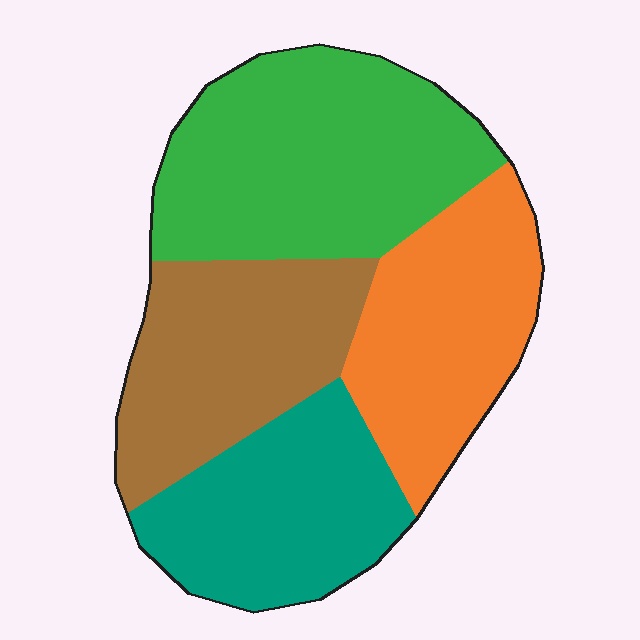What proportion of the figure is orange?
Orange covers about 25% of the figure.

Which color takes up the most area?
Green, at roughly 30%.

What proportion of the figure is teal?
Teal covers roughly 20% of the figure.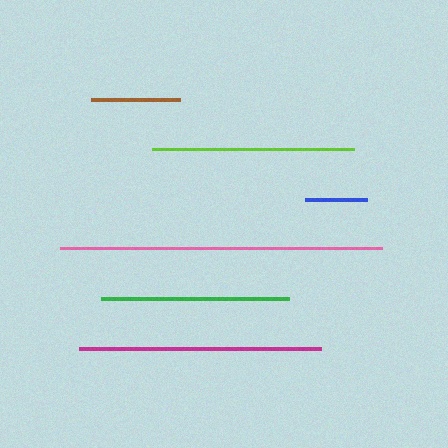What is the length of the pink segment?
The pink segment is approximately 322 pixels long.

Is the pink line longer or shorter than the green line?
The pink line is longer than the green line.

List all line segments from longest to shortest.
From longest to shortest: pink, magenta, lime, green, brown, blue.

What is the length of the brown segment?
The brown segment is approximately 90 pixels long.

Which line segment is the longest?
The pink line is the longest at approximately 322 pixels.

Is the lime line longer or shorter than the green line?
The lime line is longer than the green line.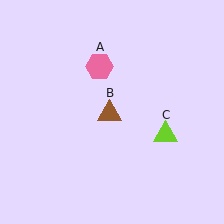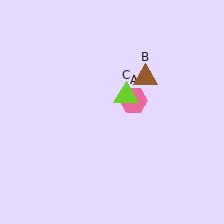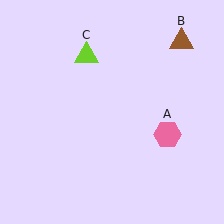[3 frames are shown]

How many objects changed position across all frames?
3 objects changed position: pink hexagon (object A), brown triangle (object B), lime triangle (object C).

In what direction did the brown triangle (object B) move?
The brown triangle (object B) moved up and to the right.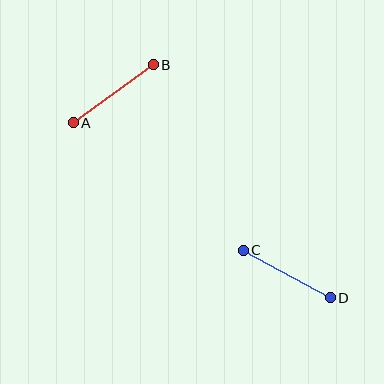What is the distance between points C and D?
The distance is approximately 99 pixels.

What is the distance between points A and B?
The distance is approximately 99 pixels.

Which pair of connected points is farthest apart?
Points C and D are farthest apart.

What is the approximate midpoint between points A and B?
The midpoint is at approximately (113, 94) pixels.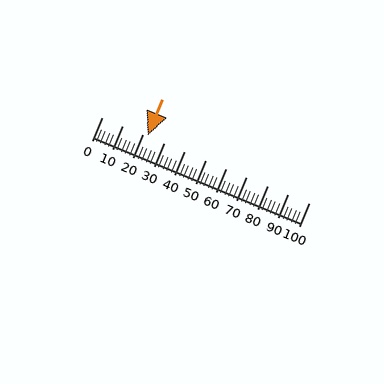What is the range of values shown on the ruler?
The ruler shows values from 0 to 100.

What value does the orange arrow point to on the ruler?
The orange arrow points to approximately 22.